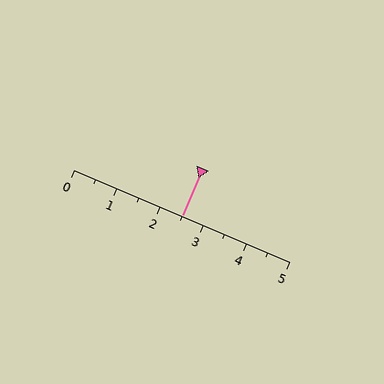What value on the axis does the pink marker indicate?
The marker indicates approximately 2.5.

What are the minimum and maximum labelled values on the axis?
The axis runs from 0 to 5.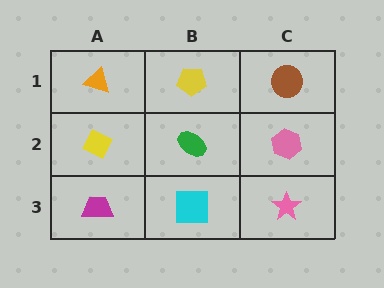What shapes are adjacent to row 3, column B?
A green ellipse (row 2, column B), a magenta trapezoid (row 3, column A), a pink star (row 3, column C).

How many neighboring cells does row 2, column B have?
4.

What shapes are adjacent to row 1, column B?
A green ellipse (row 2, column B), an orange triangle (row 1, column A), a brown circle (row 1, column C).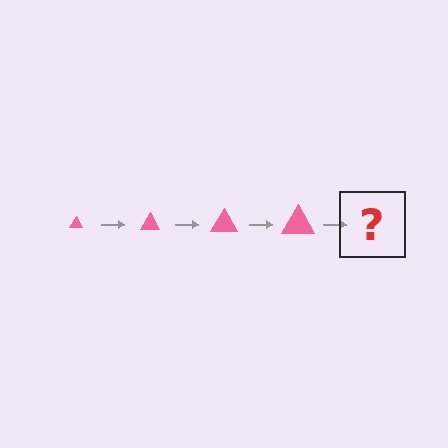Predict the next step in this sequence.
The next step is a pink triangle, larger than the previous one.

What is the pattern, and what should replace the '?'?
The pattern is that the triangle gets progressively larger each step. The '?' should be a pink triangle, larger than the previous one.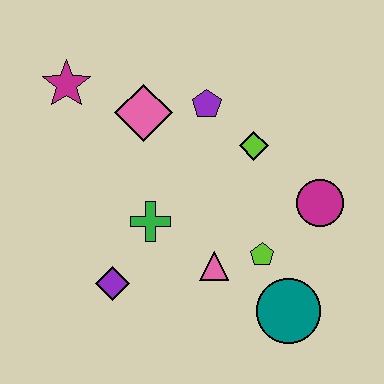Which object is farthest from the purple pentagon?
The teal circle is farthest from the purple pentagon.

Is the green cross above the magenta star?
No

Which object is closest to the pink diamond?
The purple pentagon is closest to the pink diamond.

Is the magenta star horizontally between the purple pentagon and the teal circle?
No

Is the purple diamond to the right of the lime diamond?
No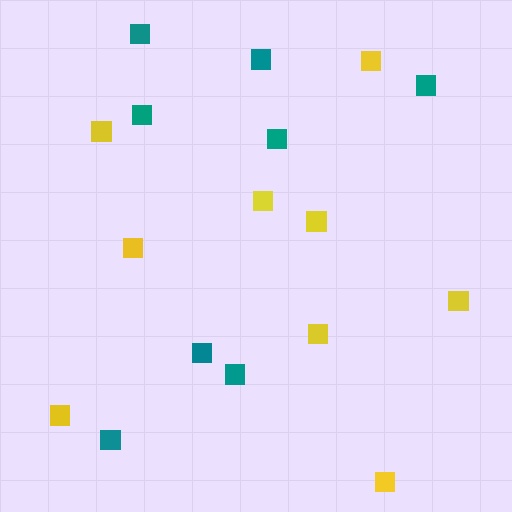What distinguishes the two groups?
There are 2 groups: one group of yellow squares (9) and one group of teal squares (8).